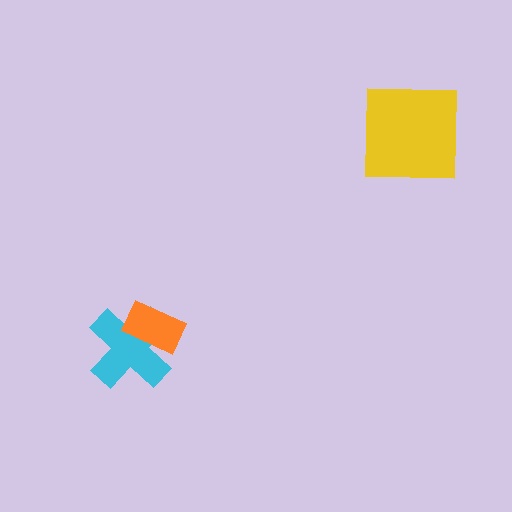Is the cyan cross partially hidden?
Yes, it is partially covered by another shape.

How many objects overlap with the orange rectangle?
1 object overlaps with the orange rectangle.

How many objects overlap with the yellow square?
0 objects overlap with the yellow square.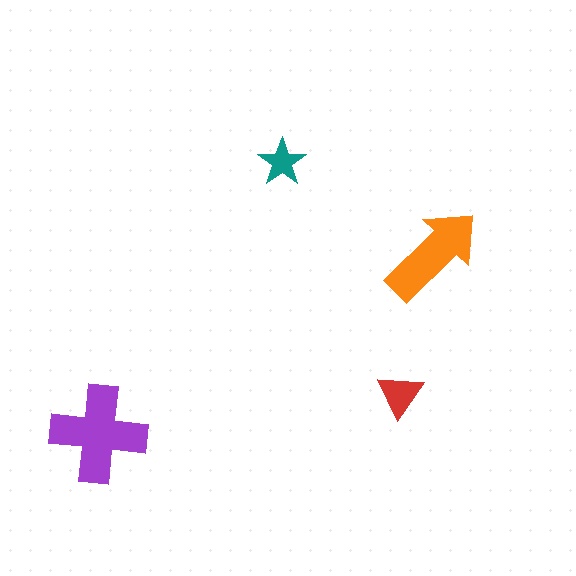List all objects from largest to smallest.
The purple cross, the orange arrow, the red triangle, the teal star.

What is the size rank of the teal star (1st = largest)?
4th.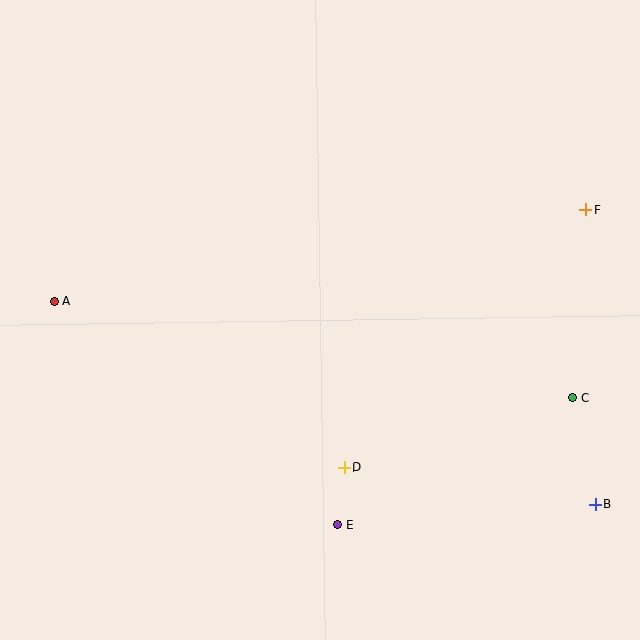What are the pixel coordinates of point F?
Point F is at (586, 210).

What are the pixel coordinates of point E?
Point E is at (338, 525).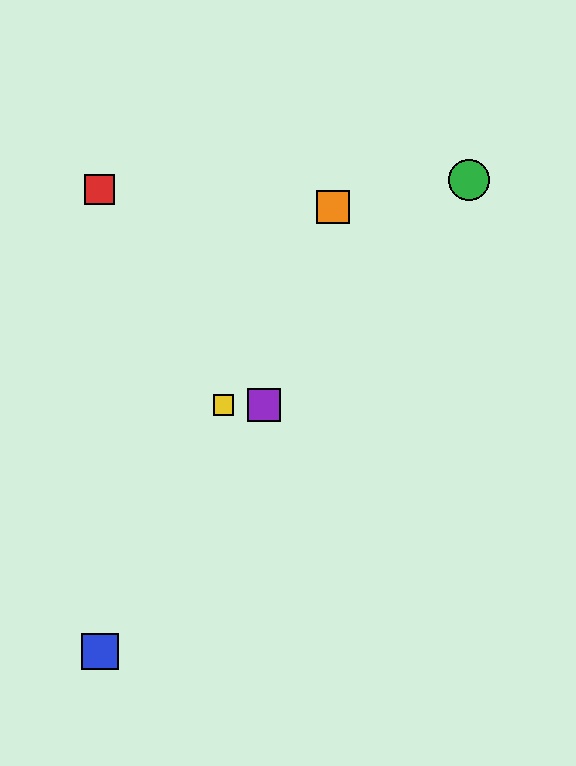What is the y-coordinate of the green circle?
The green circle is at y≈180.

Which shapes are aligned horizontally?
The yellow square, the purple square are aligned horizontally.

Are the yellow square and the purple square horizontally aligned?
Yes, both are at y≈405.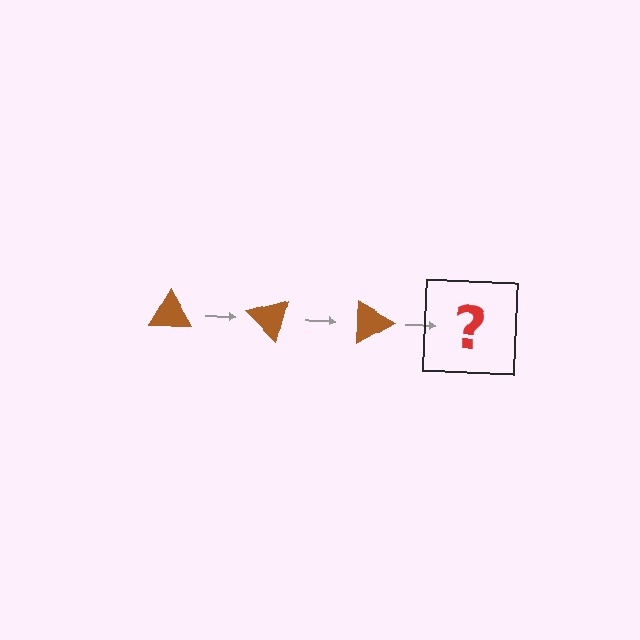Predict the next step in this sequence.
The next step is a brown triangle rotated 135 degrees.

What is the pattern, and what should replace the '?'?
The pattern is that the triangle rotates 45 degrees each step. The '?' should be a brown triangle rotated 135 degrees.